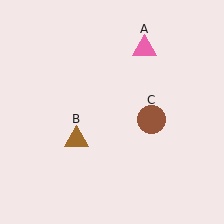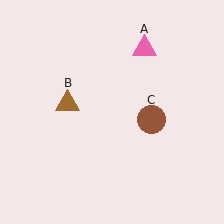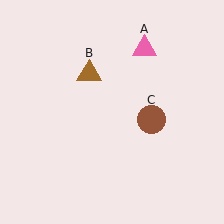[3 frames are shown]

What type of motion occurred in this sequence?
The brown triangle (object B) rotated clockwise around the center of the scene.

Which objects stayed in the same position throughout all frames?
Pink triangle (object A) and brown circle (object C) remained stationary.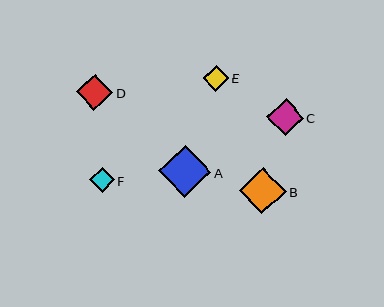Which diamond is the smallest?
Diamond F is the smallest with a size of approximately 24 pixels.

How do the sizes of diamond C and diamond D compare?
Diamond C and diamond D are approximately the same size.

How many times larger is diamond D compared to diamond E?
Diamond D is approximately 1.4 times the size of diamond E.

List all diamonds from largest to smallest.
From largest to smallest: A, B, C, D, E, F.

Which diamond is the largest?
Diamond A is the largest with a size of approximately 53 pixels.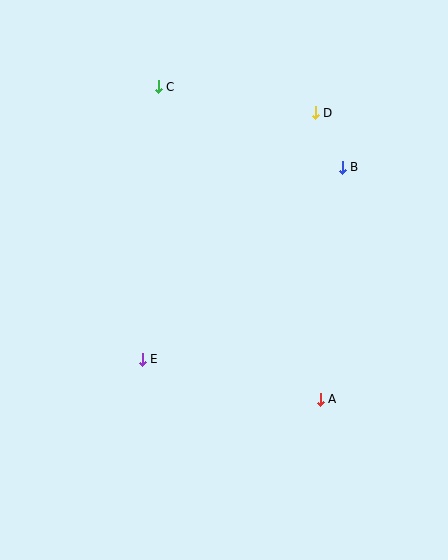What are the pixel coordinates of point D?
Point D is at (315, 113).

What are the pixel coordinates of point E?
Point E is at (142, 359).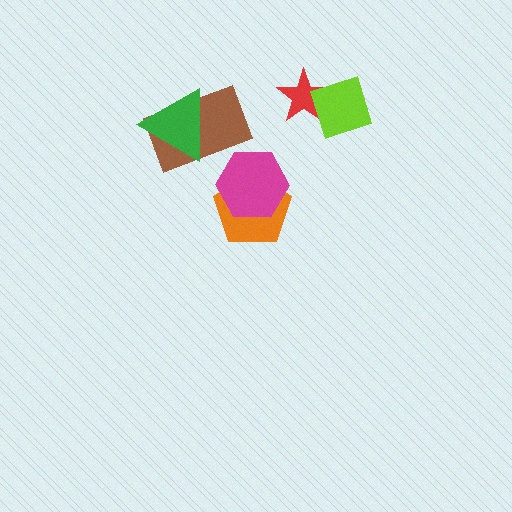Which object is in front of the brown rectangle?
The green triangle is in front of the brown rectangle.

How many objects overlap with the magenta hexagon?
1 object overlaps with the magenta hexagon.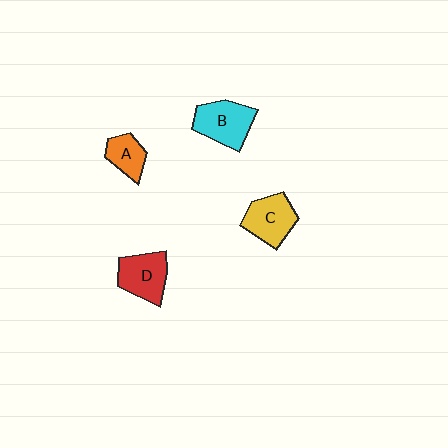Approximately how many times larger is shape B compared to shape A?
Approximately 1.7 times.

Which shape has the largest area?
Shape B (cyan).